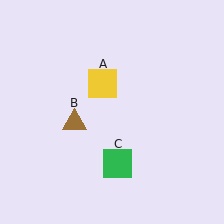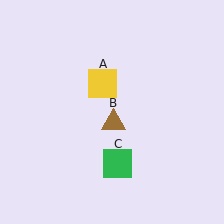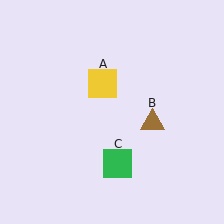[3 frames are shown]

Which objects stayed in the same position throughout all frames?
Yellow square (object A) and green square (object C) remained stationary.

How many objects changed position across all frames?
1 object changed position: brown triangle (object B).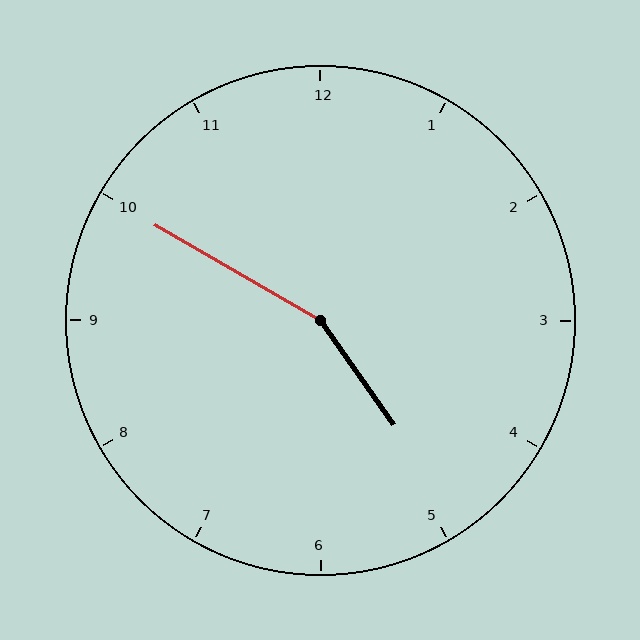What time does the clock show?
4:50.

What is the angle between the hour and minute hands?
Approximately 155 degrees.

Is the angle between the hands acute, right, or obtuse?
It is obtuse.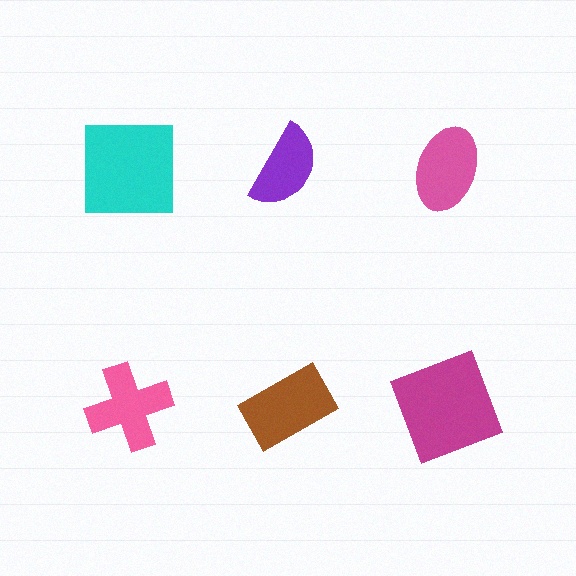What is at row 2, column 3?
A magenta square.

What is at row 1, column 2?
A purple semicircle.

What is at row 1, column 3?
A pink ellipse.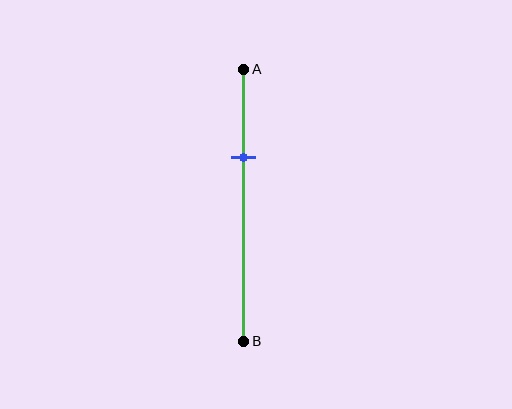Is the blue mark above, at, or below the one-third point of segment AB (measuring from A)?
The blue mark is approximately at the one-third point of segment AB.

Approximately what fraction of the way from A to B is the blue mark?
The blue mark is approximately 35% of the way from A to B.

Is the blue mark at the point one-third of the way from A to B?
Yes, the mark is approximately at the one-third point.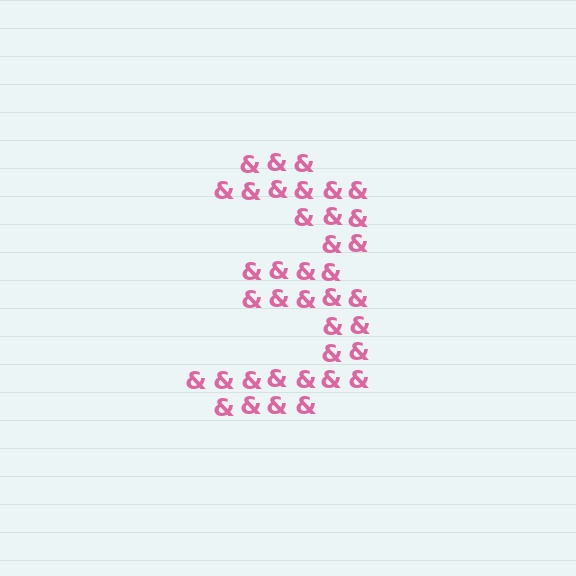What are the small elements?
The small elements are ampersands.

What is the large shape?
The large shape is the digit 3.